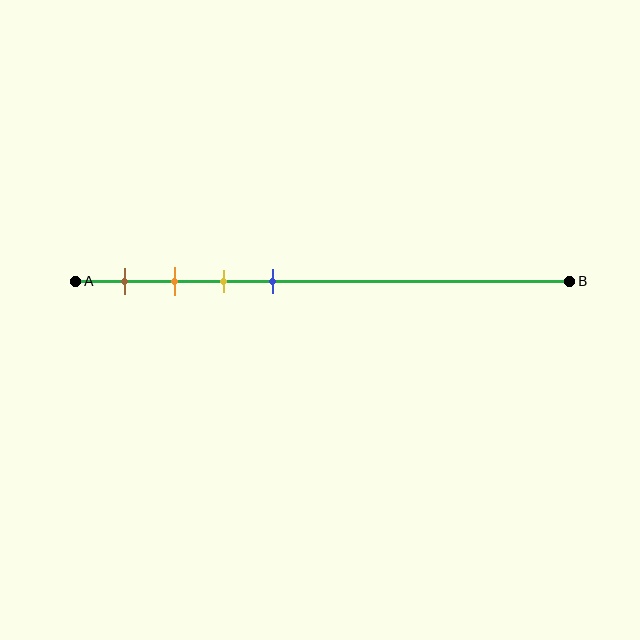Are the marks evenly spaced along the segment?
Yes, the marks are approximately evenly spaced.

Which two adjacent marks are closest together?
The orange and yellow marks are the closest adjacent pair.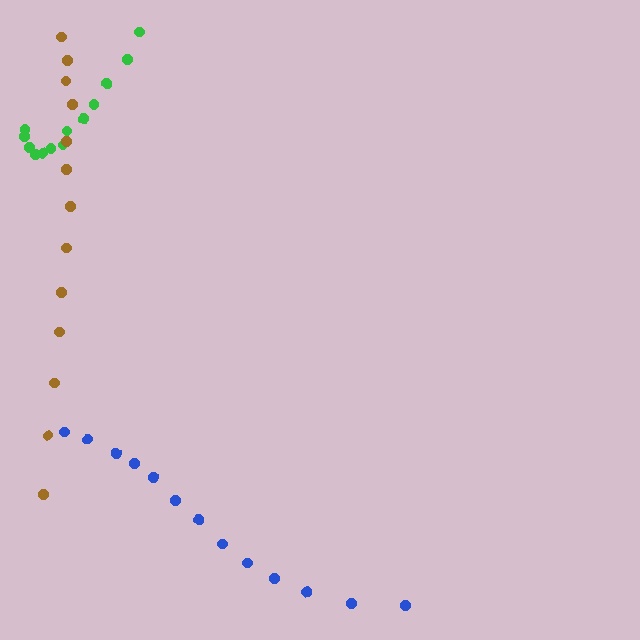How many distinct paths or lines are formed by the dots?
There are 3 distinct paths.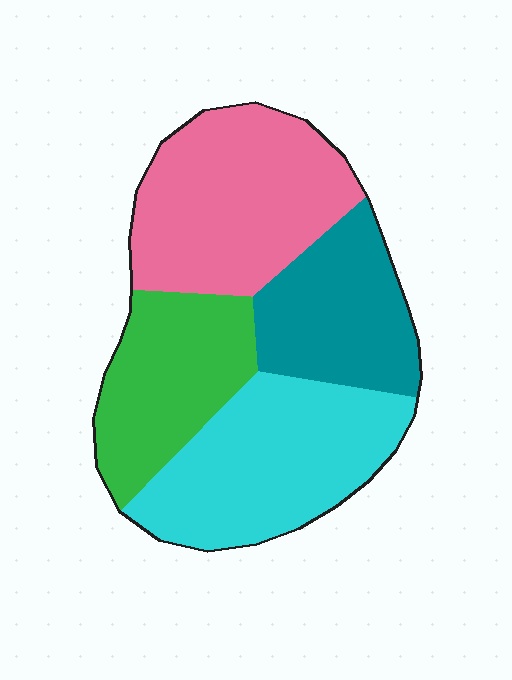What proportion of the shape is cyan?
Cyan takes up between a quarter and a half of the shape.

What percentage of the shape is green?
Green takes up about one fifth (1/5) of the shape.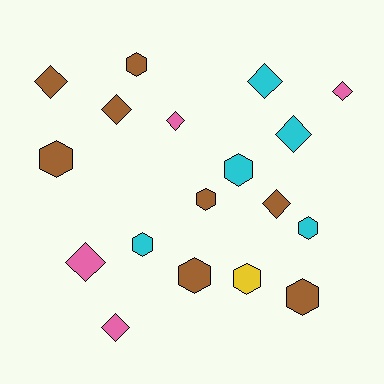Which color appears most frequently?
Brown, with 8 objects.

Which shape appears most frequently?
Diamond, with 9 objects.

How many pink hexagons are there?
There are no pink hexagons.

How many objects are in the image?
There are 18 objects.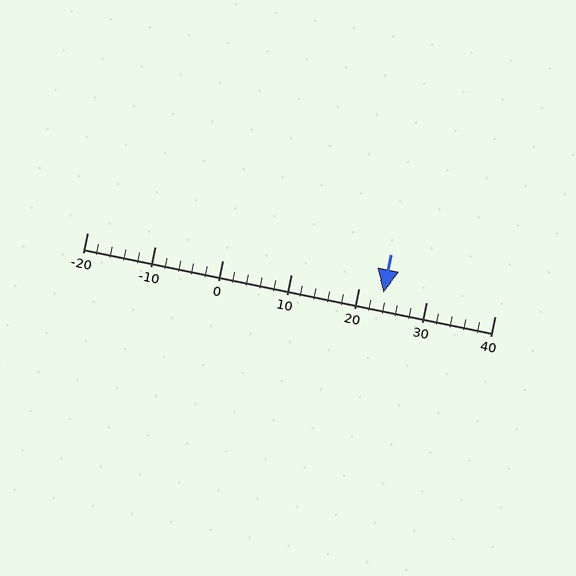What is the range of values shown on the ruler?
The ruler shows values from -20 to 40.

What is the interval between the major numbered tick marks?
The major tick marks are spaced 10 units apart.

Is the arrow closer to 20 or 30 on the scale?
The arrow is closer to 20.